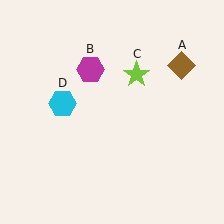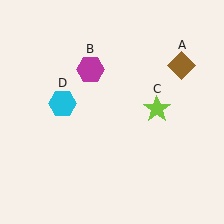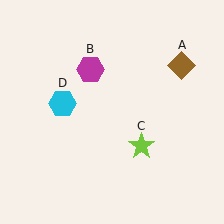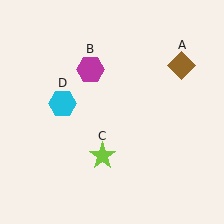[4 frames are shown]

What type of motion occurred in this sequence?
The lime star (object C) rotated clockwise around the center of the scene.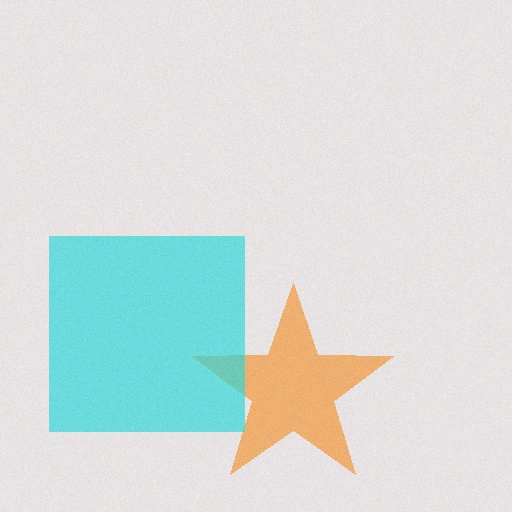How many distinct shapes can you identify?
There are 2 distinct shapes: an orange star, a cyan square.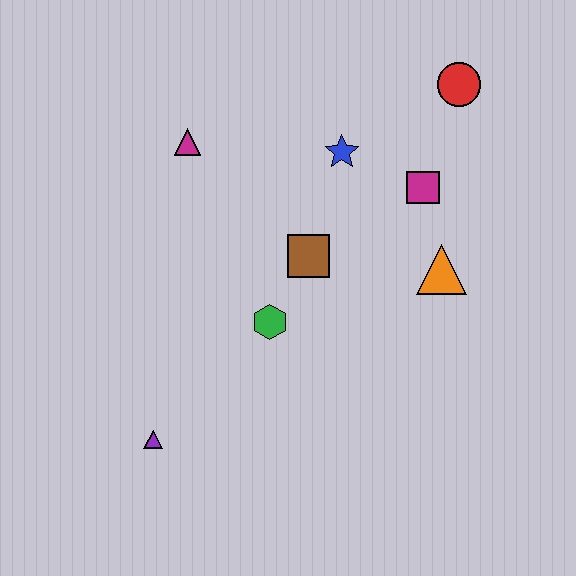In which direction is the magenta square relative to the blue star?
The magenta square is to the right of the blue star.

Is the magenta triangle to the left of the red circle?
Yes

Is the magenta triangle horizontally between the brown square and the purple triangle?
Yes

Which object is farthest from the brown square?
The purple triangle is farthest from the brown square.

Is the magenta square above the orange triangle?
Yes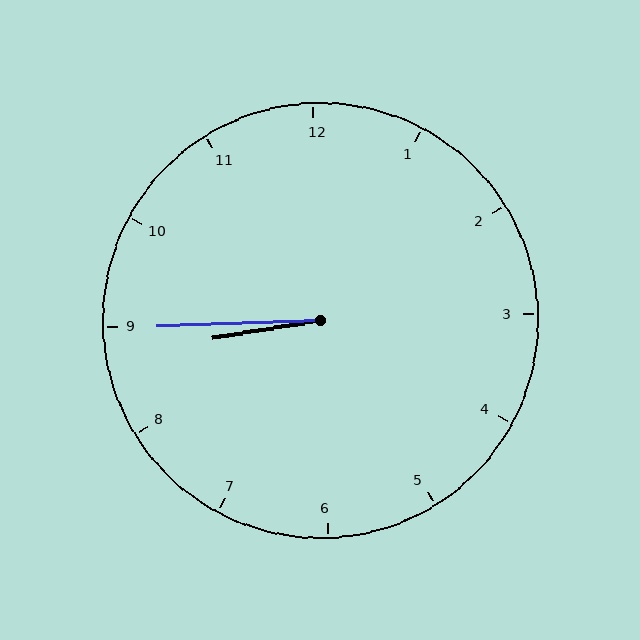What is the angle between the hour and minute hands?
Approximately 8 degrees.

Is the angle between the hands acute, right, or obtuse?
It is acute.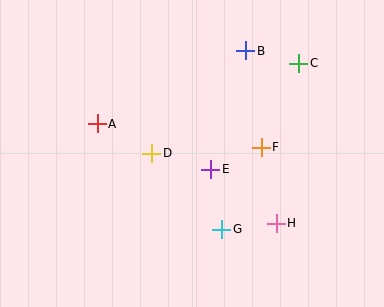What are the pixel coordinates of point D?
Point D is at (152, 153).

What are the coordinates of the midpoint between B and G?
The midpoint between B and G is at (234, 140).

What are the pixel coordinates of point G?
Point G is at (222, 229).